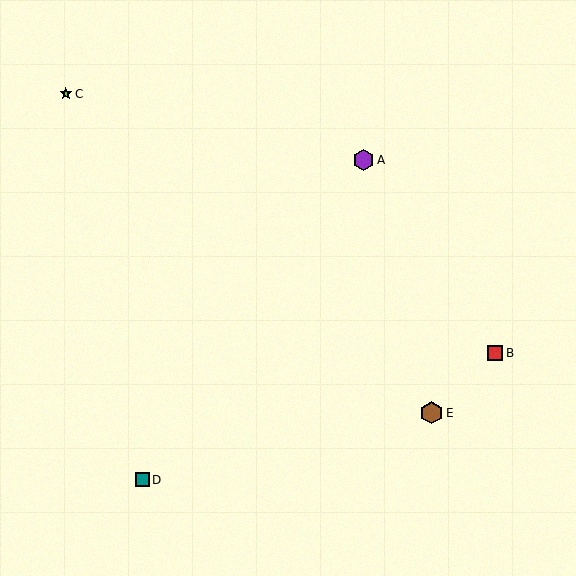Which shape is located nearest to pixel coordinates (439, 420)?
The brown hexagon (labeled E) at (431, 413) is nearest to that location.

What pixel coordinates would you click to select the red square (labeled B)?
Click at (495, 353) to select the red square B.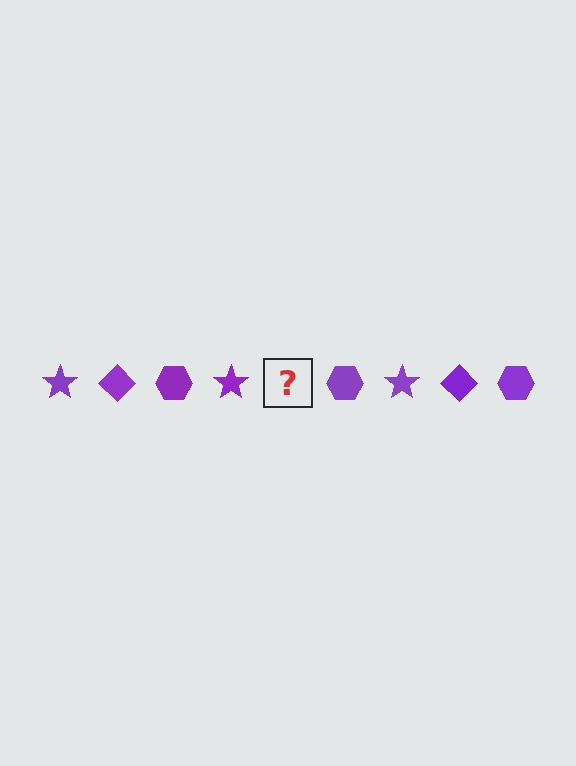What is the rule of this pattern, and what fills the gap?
The rule is that the pattern cycles through star, diamond, hexagon shapes in purple. The gap should be filled with a purple diamond.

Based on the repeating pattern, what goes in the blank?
The blank should be a purple diamond.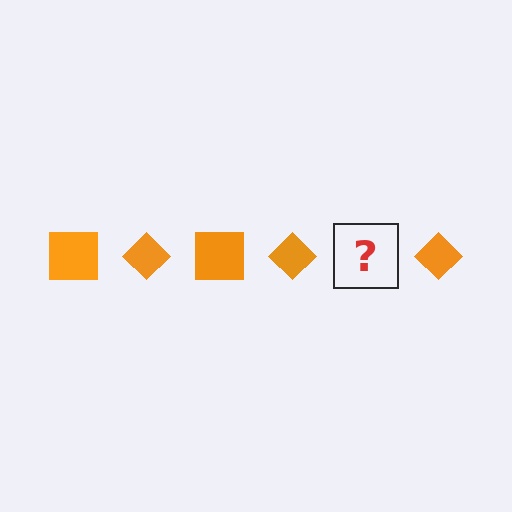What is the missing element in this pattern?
The missing element is an orange square.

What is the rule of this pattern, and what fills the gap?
The rule is that the pattern cycles through square, diamond shapes in orange. The gap should be filled with an orange square.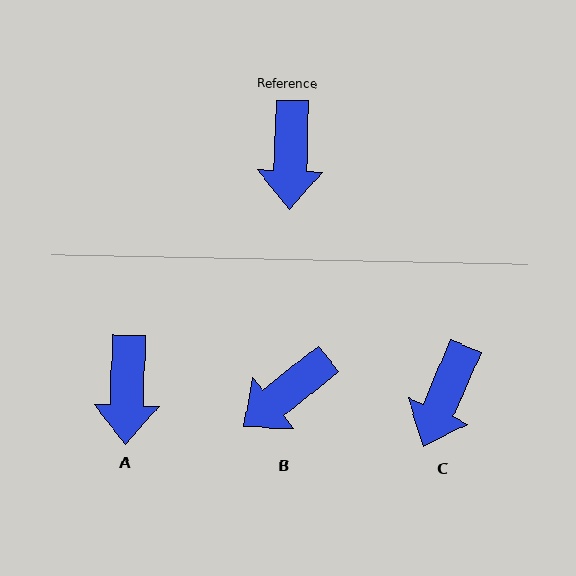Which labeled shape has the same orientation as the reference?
A.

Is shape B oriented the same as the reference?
No, it is off by about 49 degrees.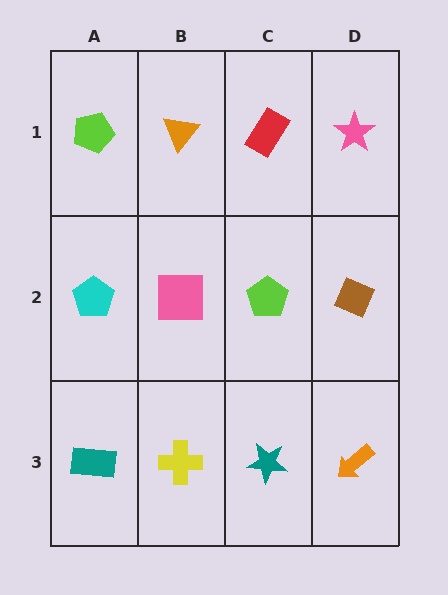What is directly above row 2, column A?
A lime pentagon.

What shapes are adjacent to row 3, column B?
A pink square (row 2, column B), a teal rectangle (row 3, column A), a teal star (row 3, column C).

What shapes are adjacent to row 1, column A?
A cyan pentagon (row 2, column A), an orange triangle (row 1, column B).